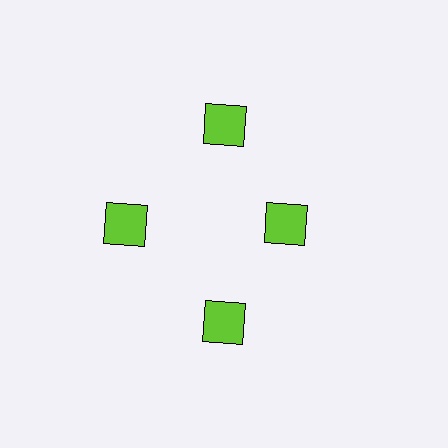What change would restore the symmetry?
The symmetry would be restored by moving it outward, back onto the ring so that all 4 squares sit at equal angles and equal distance from the center.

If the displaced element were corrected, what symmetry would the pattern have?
It would have 4-fold rotational symmetry — the pattern would map onto itself every 90 degrees.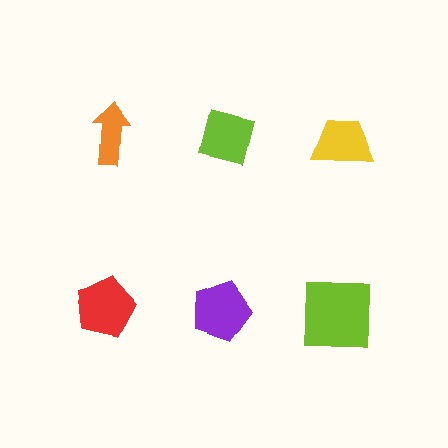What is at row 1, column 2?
A lime square.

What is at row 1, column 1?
An orange arrow.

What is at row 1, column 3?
A yellow trapezoid.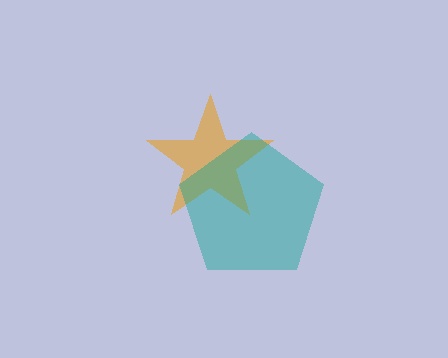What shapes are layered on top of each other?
The layered shapes are: an orange star, a teal pentagon.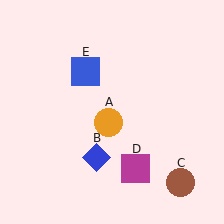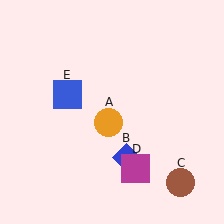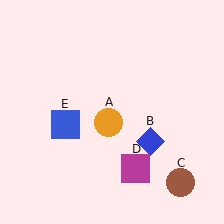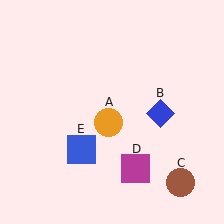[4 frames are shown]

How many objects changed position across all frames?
2 objects changed position: blue diamond (object B), blue square (object E).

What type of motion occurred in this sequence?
The blue diamond (object B), blue square (object E) rotated counterclockwise around the center of the scene.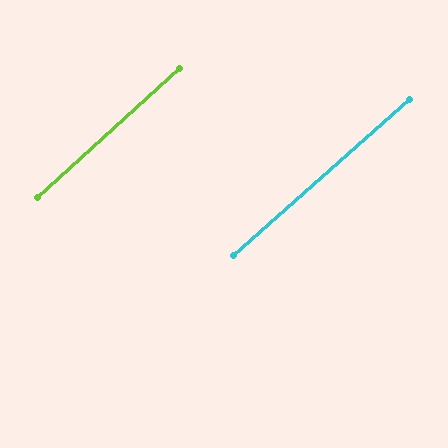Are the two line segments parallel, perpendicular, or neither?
Parallel — their directions differ by only 0.6°.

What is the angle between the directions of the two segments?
Approximately 1 degree.